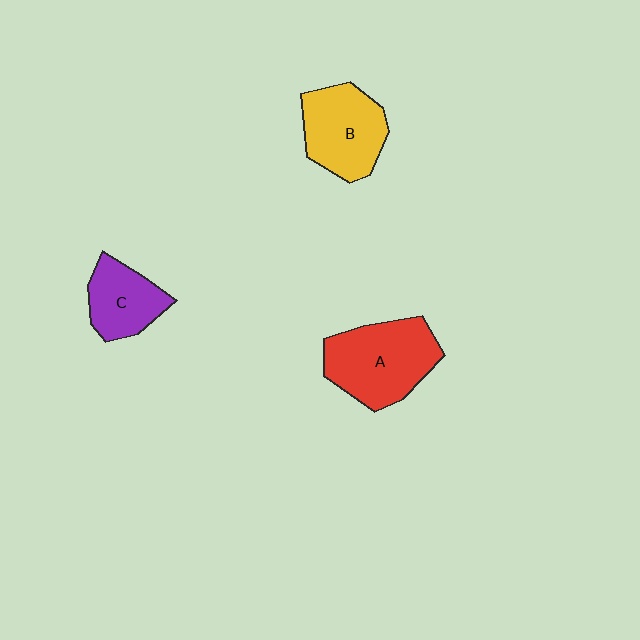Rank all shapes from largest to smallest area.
From largest to smallest: A (red), B (yellow), C (purple).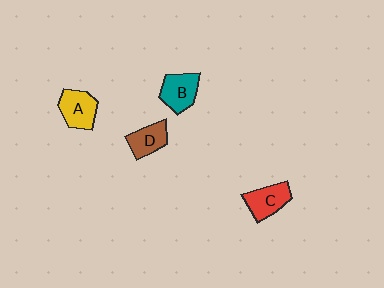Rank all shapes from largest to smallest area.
From largest to smallest: A (yellow), B (teal), C (red), D (brown).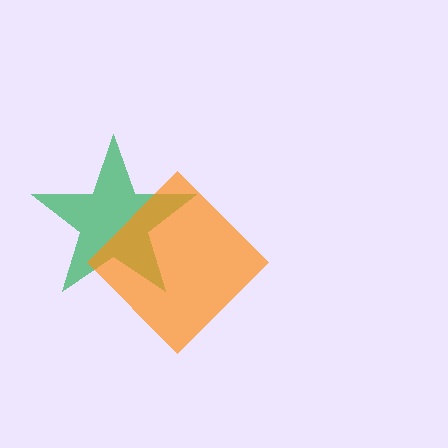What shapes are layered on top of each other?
The layered shapes are: a green star, an orange diamond.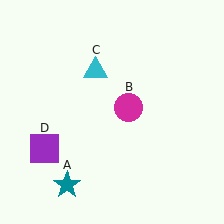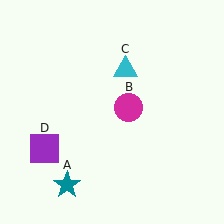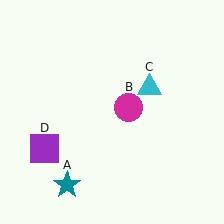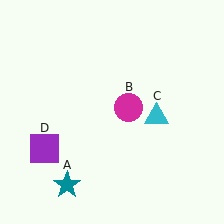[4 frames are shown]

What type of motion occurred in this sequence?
The cyan triangle (object C) rotated clockwise around the center of the scene.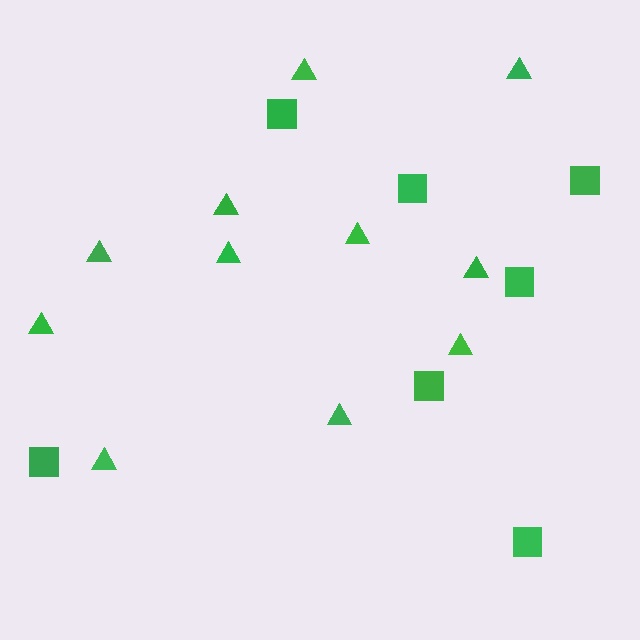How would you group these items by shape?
There are 2 groups: one group of squares (7) and one group of triangles (11).